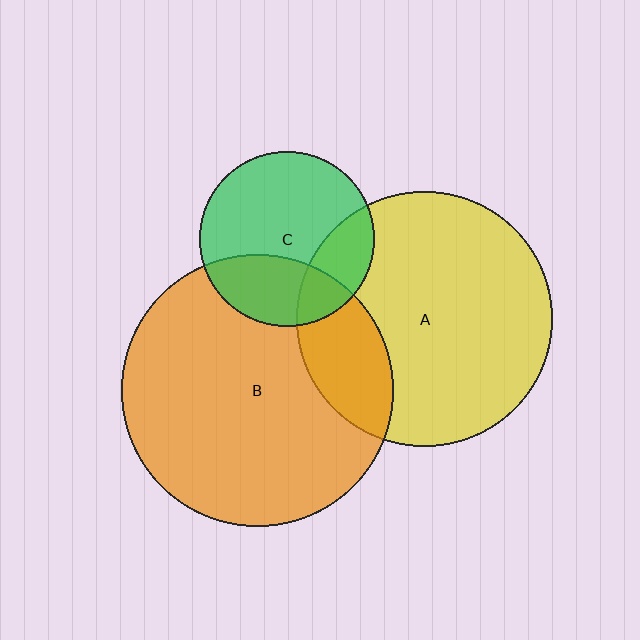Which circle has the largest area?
Circle B (orange).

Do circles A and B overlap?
Yes.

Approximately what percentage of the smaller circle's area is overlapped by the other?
Approximately 20%.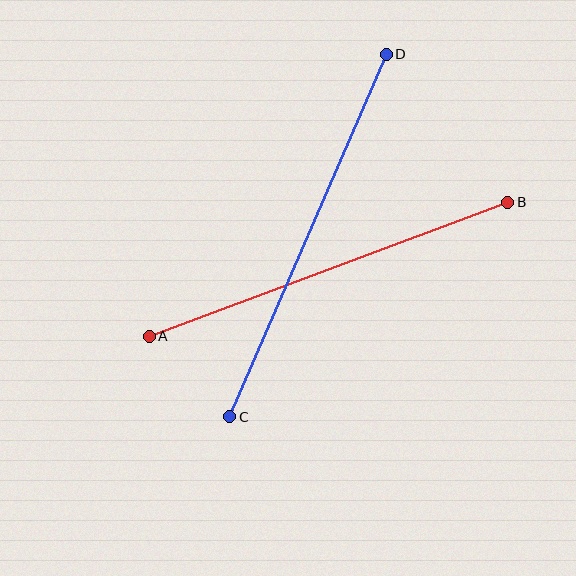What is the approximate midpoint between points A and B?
The midpoint is at approximately (329, 269) pixels.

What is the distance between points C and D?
The distance is approximately 395 pixels.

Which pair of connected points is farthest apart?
Points C and D are farthest apart.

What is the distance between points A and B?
The distance is approximately 383 pixels.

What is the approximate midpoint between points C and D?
The midpoint is at approximately (308, 235) pixels.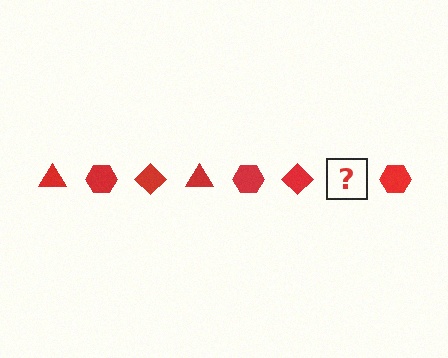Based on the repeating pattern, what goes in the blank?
The blank should be a red triangle.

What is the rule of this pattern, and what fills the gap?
The rule is that the pattern cycles through triangle, hexagon, diamond shapes in red. The gap should be filled with a red triangle.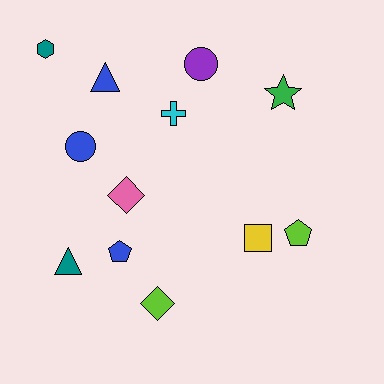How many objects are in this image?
There are 12 objects.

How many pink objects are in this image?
There is 1 pink object.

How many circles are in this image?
There are 2 circles.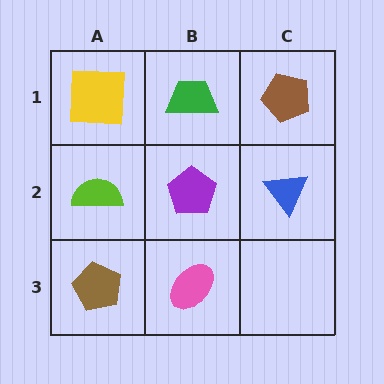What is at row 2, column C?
A blue triangle.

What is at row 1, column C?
A brown pentagon.